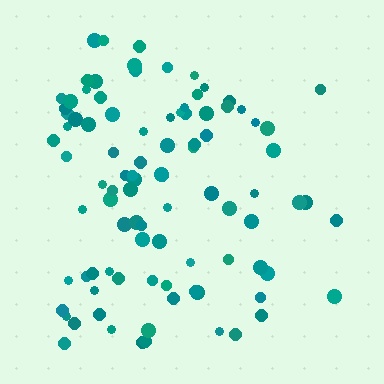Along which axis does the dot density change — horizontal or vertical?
Horizontal.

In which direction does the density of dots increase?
From right to left, with the left side densest.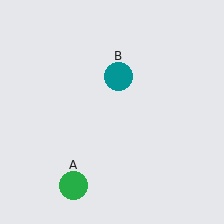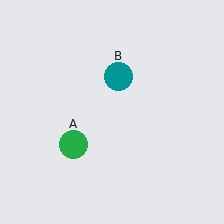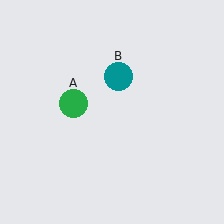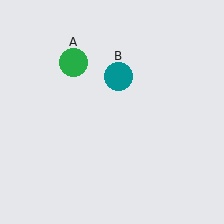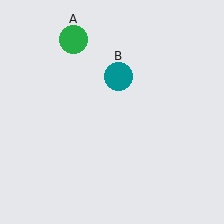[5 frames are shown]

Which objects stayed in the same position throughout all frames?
Teal circle (object B) remained stationary.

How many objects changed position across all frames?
1 object changed position: green circle (object A).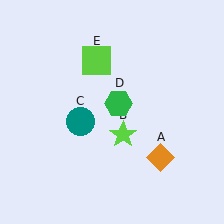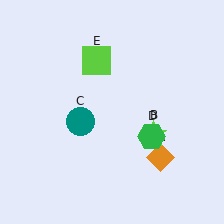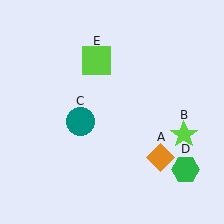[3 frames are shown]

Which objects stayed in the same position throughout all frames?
Orange diamond (object A) and teal circle (object C) and lime square (object E) remained stationary.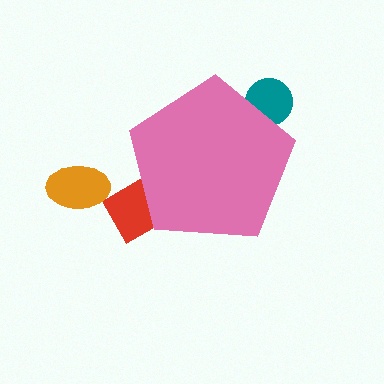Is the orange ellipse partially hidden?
No, the orange ellipse is fully visible.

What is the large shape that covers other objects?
A pink pentagon.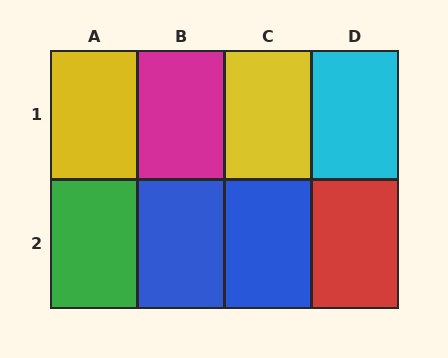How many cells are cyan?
1 cell is cyan.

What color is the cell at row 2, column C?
Blue.